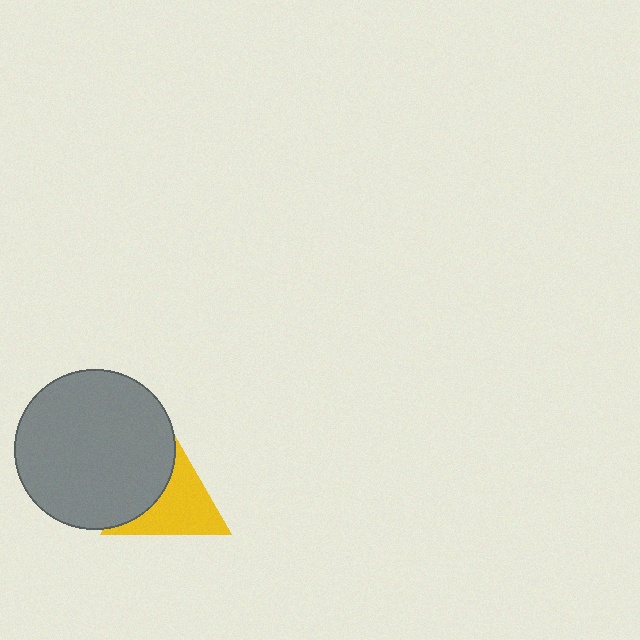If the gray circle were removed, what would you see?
You would see the complete yellow triangle.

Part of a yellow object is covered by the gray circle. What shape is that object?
It is a triangle.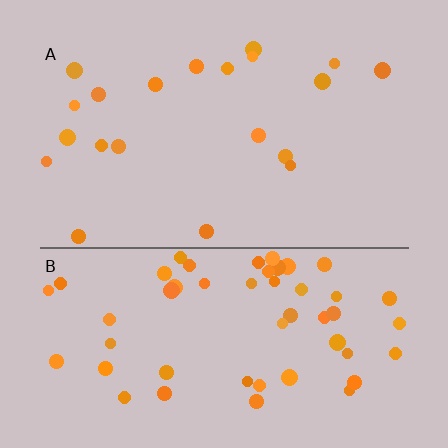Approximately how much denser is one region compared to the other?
Approximately 2.6× — region B over region A.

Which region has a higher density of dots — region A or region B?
B (the bottom).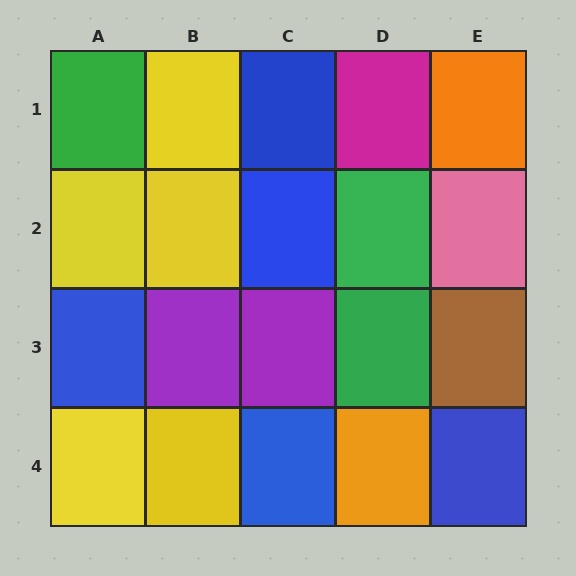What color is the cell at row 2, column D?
Green.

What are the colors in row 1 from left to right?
Green, yellow, blue, magenta, orange.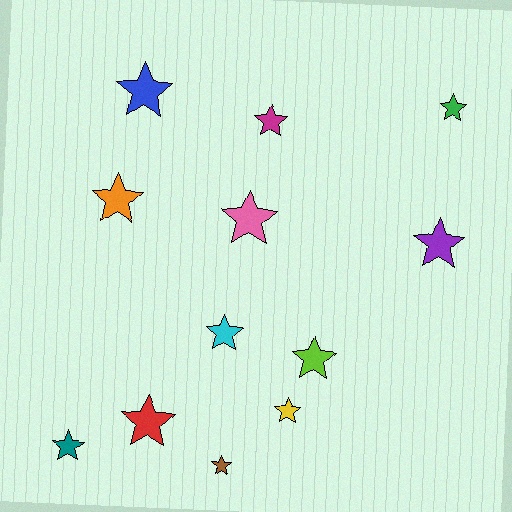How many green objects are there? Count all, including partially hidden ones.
There is 1 green object.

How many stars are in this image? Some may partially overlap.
There are 12 stars.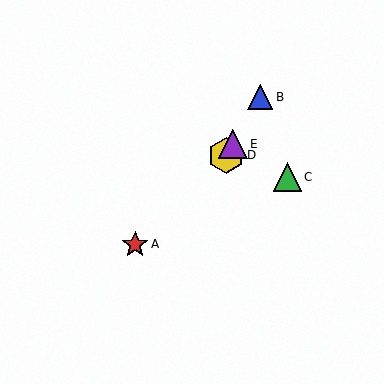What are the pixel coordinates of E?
Object E is at (233, 144).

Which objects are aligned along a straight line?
Objects B, D, E are aligned along a straight line.